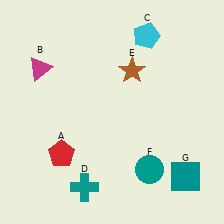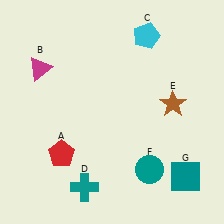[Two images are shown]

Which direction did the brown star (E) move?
The brown star (E) moved right.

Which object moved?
The brown star (E) moved right.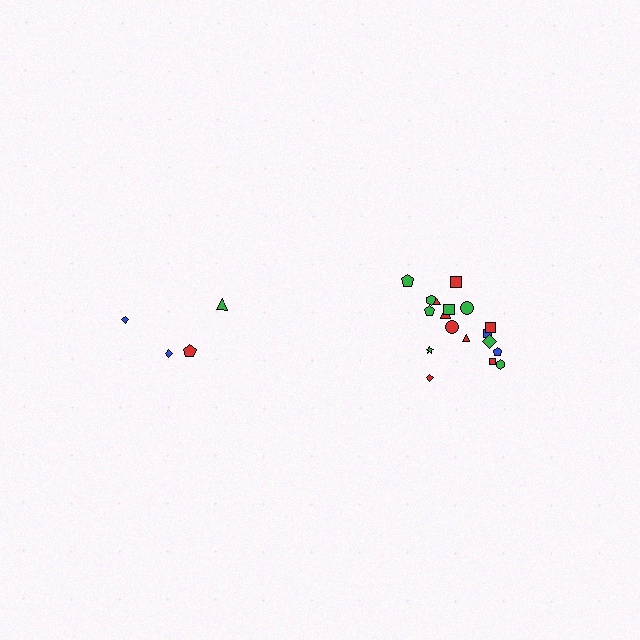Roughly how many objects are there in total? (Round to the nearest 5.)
Roughly 20 objects in total.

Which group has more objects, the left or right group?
The right group.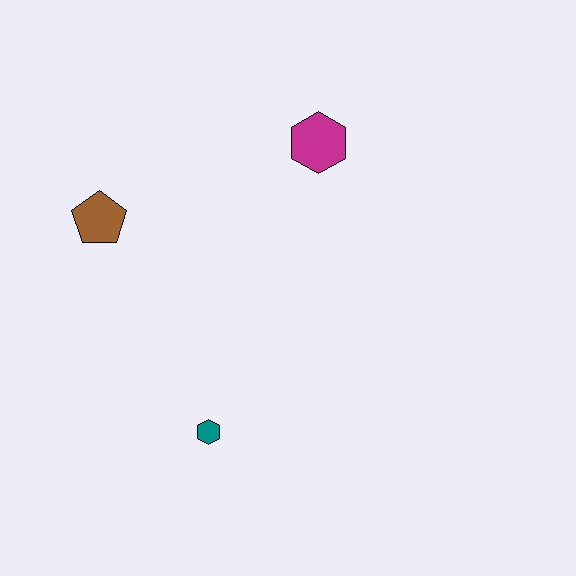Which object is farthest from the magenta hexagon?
The teal hexagon is farthest from the magenta hexagon.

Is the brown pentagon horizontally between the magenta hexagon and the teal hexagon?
No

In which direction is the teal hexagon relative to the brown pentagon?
The teal hexagon is below the brown pentagon.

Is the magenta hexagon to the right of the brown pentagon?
Yes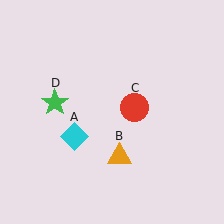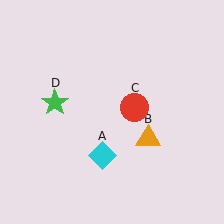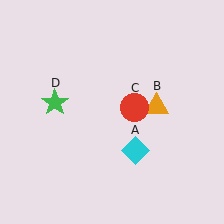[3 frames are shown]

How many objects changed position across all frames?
2 objects changed position: cyan diamond (object A), orange triangle (object B).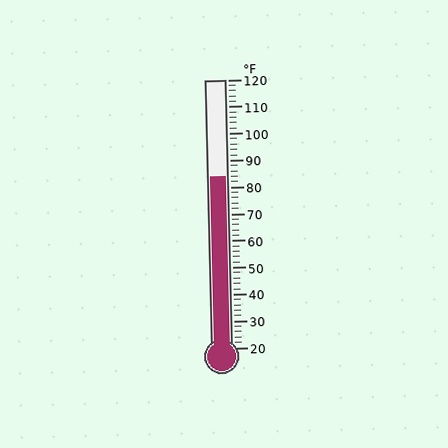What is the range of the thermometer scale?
The thermometer scale ranges from 20°F to 120°F.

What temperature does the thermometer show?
The thermometer shows approximately 84°F.